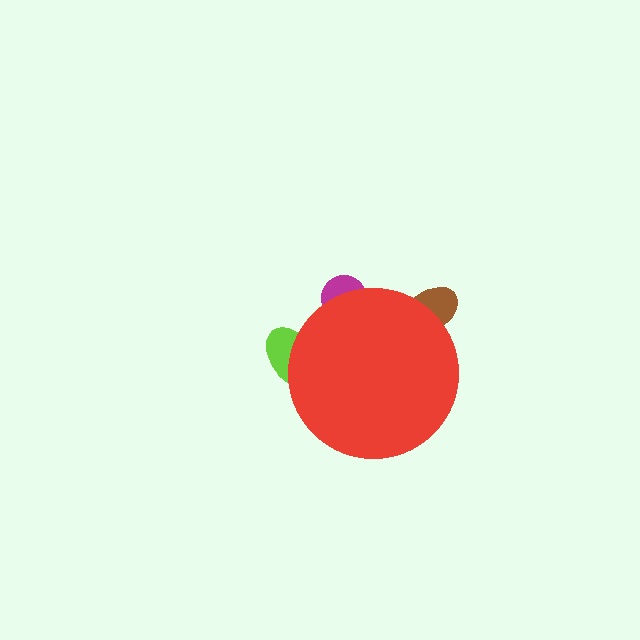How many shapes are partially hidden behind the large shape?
3 shapes are partially hidden.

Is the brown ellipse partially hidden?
Yes, the brown ellipse is partially hidden behind the red circle.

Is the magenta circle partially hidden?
Yes, the magenta circle is partially hidden behind the red circle.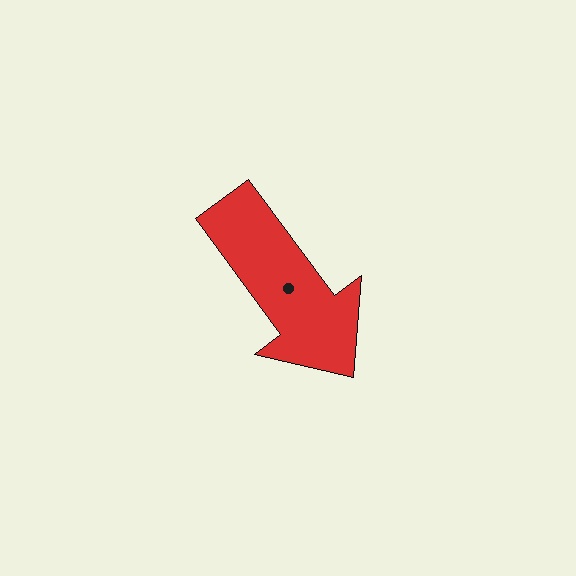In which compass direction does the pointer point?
Southeast.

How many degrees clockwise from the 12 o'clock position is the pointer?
Approximately 144 degrees.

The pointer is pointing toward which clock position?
Roughly 5 o'clock.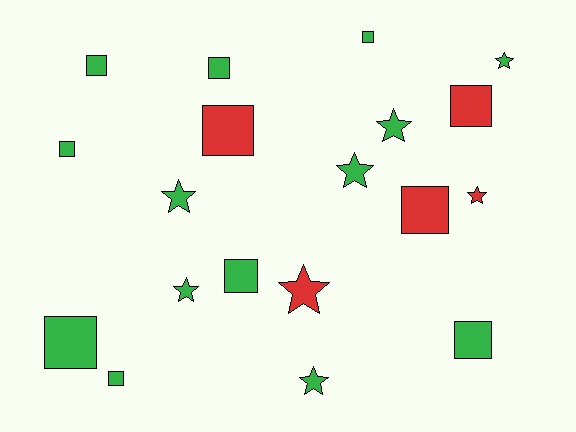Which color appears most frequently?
Green, with 14 objects.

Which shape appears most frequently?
Square, with 11 objects.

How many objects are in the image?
There are 19 objects.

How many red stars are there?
There are 2 red stars.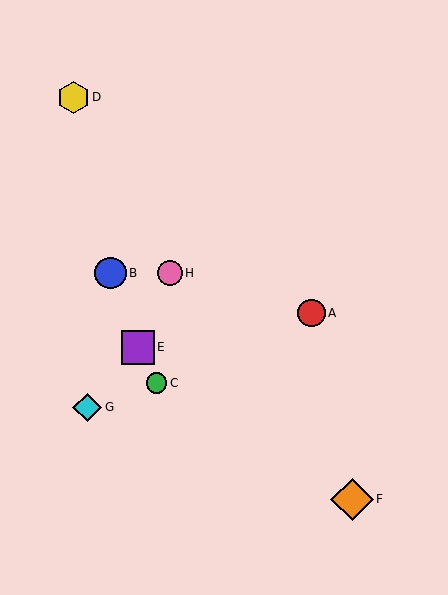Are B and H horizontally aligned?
Yes, both are at y≈273.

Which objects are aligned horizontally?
Objects B, H are aligned horizontally.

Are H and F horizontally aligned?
No, H is at y≈273 and F is at y≈499.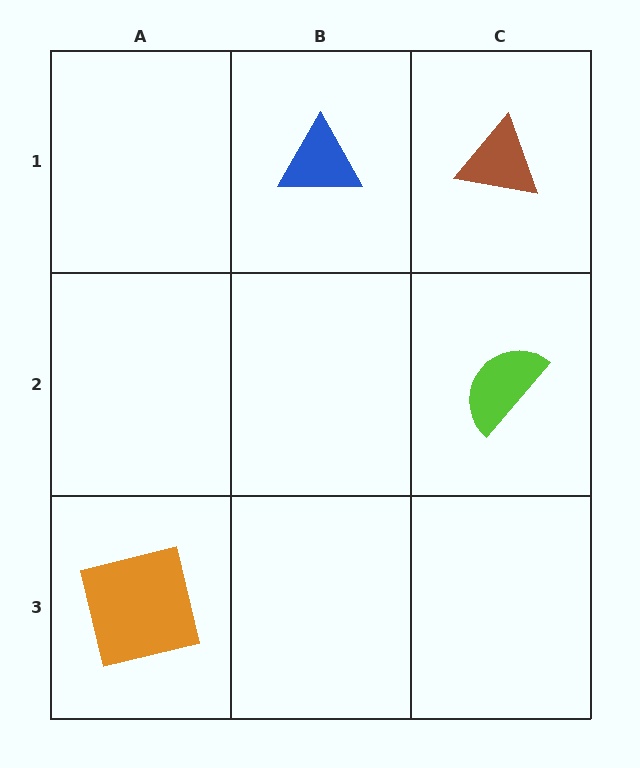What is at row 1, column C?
A brown triangle.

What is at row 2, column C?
A lime semicircle.